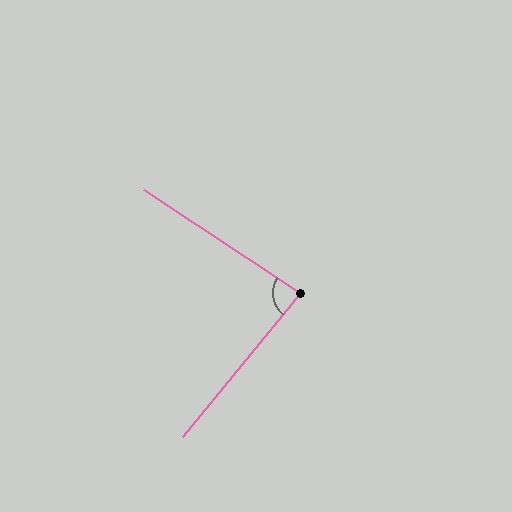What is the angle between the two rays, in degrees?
Approximately 84 degrees.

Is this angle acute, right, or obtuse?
It is acute.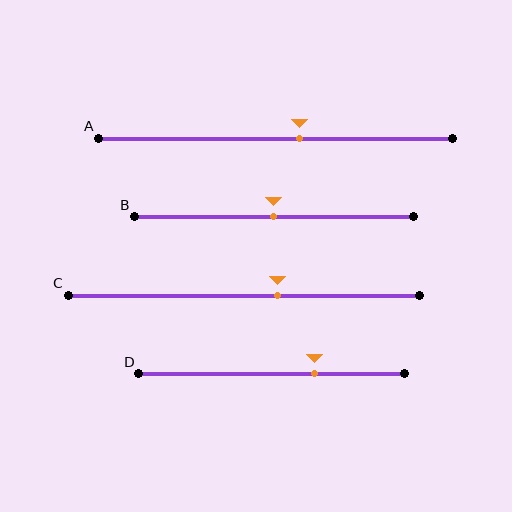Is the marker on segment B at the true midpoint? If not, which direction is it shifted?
Yes, the marker on segment B is at the true midpoint.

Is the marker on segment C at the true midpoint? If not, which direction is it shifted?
No, the marker on segment C is shifted to the right by about 10% of the segment length.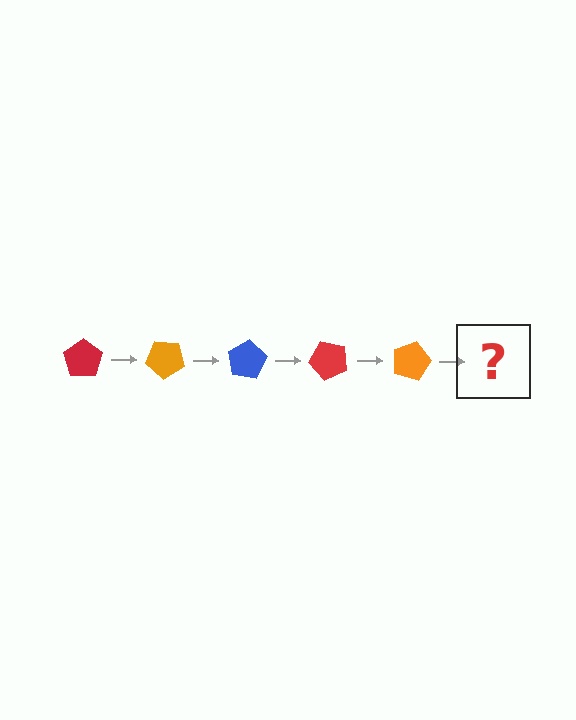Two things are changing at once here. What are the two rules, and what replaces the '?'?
The two rules are that it rotates 40 degrees each step and the color cycles through red, orange, and blue. The '?' should be a blue pentagon, rotated 200 degrees from the start.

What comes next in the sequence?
The next element should be a blue pentagon, rotated 200 degrees from the start.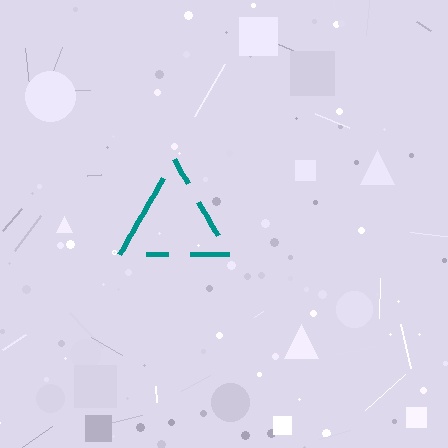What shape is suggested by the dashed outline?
The dashed outline suggests a triangle.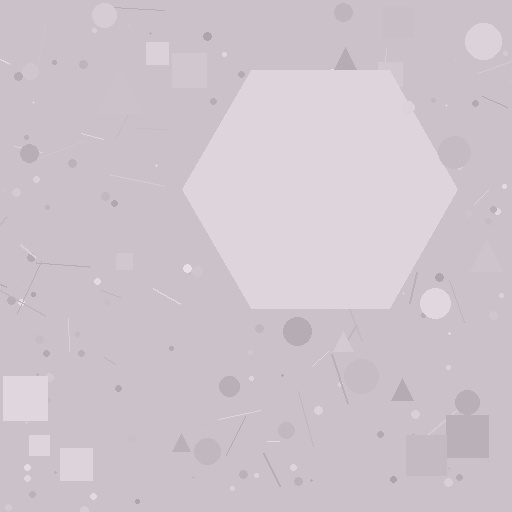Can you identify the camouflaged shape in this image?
The camouflaged shape is a hexagon.